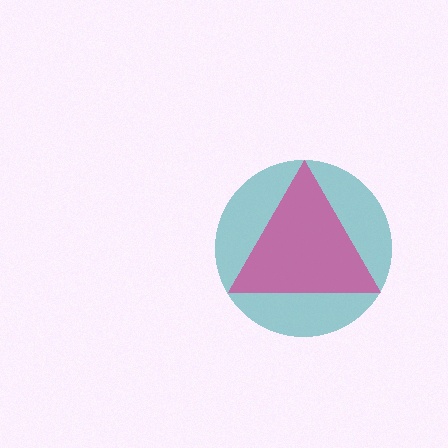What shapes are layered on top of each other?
The layered shapes are: a teal circle, a magenta triangle.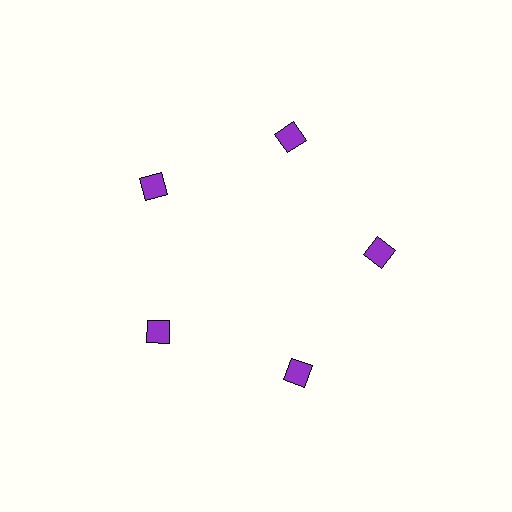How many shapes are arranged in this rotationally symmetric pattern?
There are 5 shapes, arranged in 5 groups of 1.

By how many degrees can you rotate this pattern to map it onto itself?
The pattern maps onto itself every 72 degrees of rotation.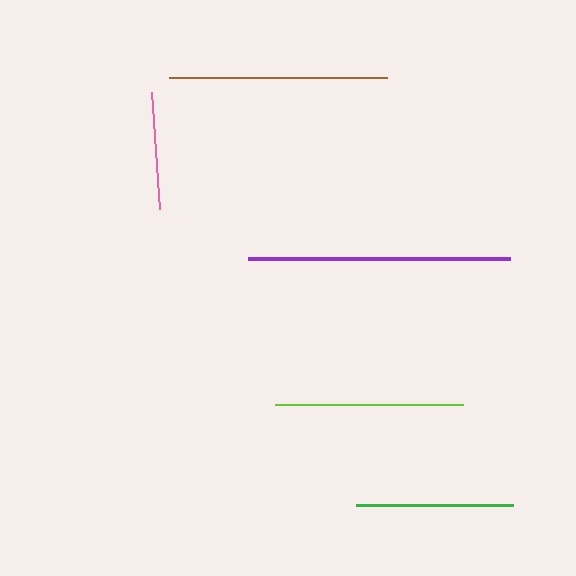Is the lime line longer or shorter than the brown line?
The brown line is longer than the lime line.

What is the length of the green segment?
The green segment is approximately 157 pixels long.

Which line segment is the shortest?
The pink line is the shortest at approximately 118 pixels.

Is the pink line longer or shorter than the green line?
The green line is longer than the pink line.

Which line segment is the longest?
The purple line is the longest at approximately 262 pixels.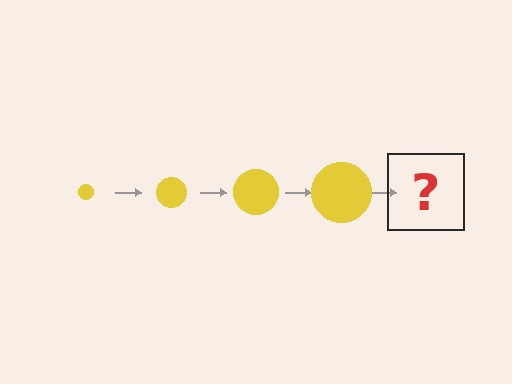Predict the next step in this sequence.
The next step is a yellow circle, larger than the previous one.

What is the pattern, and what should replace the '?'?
The pattern is that the circle gets progressively larger each step. The '?' should be a yellow circle, larger than the previous one.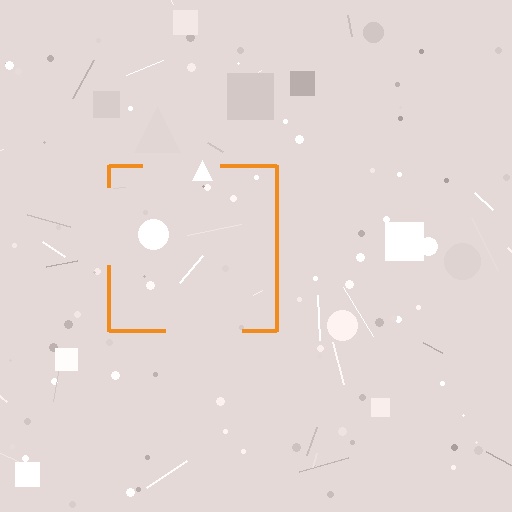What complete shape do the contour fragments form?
The contour fragments form a square.